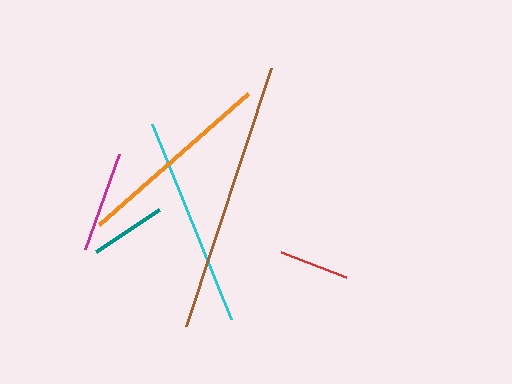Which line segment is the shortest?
The red line is the shortest at approximately 70 pixels.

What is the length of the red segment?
The red segment is approximately 70 pixels long.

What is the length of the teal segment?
The teal segment is approximately 75 pixels long.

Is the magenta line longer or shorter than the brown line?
The brown line is longer than the magenta line.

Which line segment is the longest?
The brown line is the longest at approximately 273 pixels.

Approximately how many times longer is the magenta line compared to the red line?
The magenta line is approximately 1.4 times the length of the red line.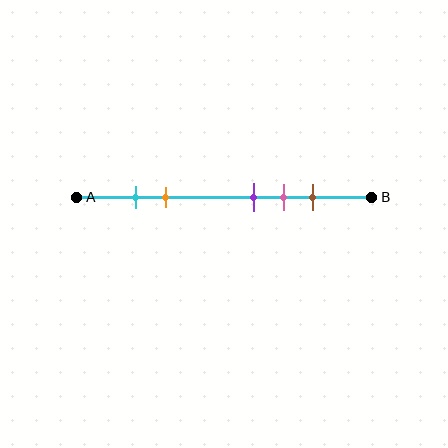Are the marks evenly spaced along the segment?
No, the marks are not evenly spaced.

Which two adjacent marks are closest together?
The cyan and orange marks are the closest adjacent pair.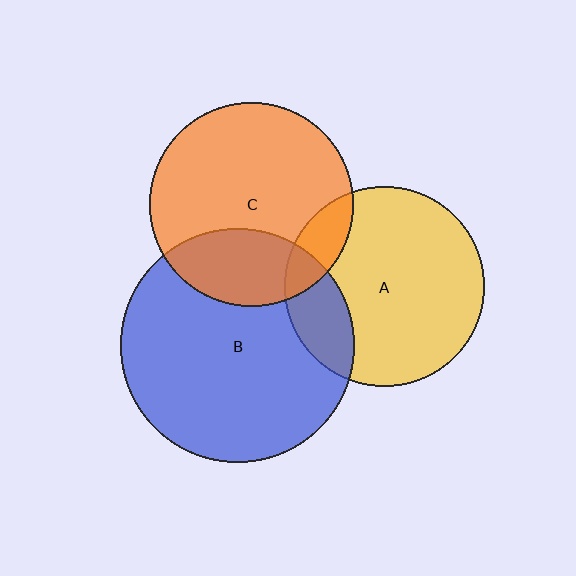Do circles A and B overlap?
Yes.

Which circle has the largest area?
Circle B (blue).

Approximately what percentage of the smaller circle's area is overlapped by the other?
Approximately 20%.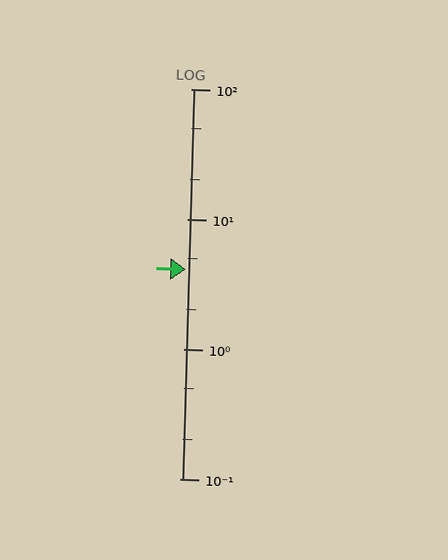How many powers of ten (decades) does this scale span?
The scale spans 3 decades, from 0.1 to 100.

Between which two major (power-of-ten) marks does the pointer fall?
The pointer is between 1 and 10.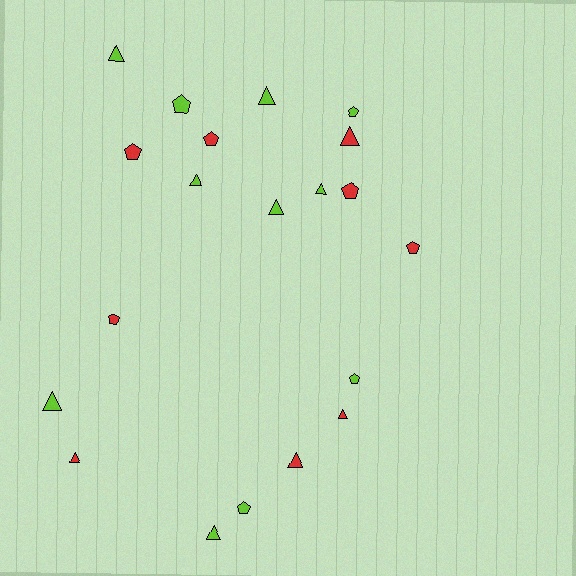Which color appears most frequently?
Lime, with 11 objects.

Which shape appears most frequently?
Triangle, with 11 objects.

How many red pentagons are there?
There are 5 red pentagons.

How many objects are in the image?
There are 20 objects.